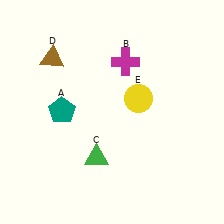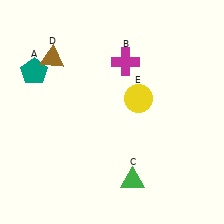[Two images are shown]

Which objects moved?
The objects that moved are: the teal pentagon (A), the green triangle (C).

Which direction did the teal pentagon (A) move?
The teal pentagon (A) moved up.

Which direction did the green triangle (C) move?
The green triangle (C) moved right.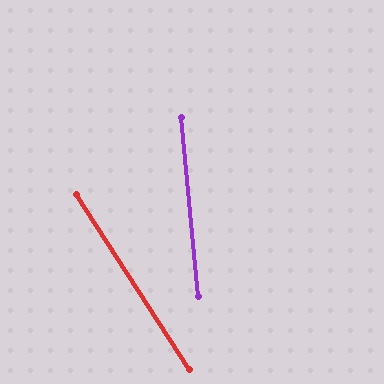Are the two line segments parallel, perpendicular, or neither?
Neither parallel nor perpendicular — they differ by about 27°.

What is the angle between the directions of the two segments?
Approximately 27 degrees.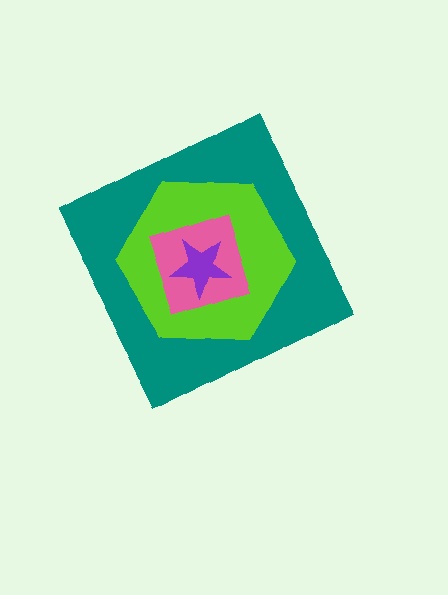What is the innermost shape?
The purple star.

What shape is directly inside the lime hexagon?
The pink square.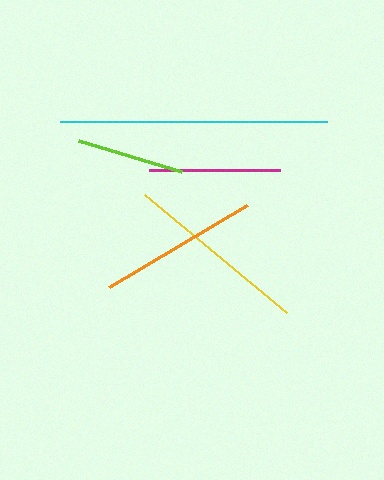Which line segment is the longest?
The cyan line is the longest at approximately 267 pixels.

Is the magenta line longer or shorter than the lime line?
The magenta line is longer than the lime line.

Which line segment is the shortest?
The lime line is the shortest at approximately 107 pixels.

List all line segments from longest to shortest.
From longest to shortest: cyan, yellow, orange, magenta, lime.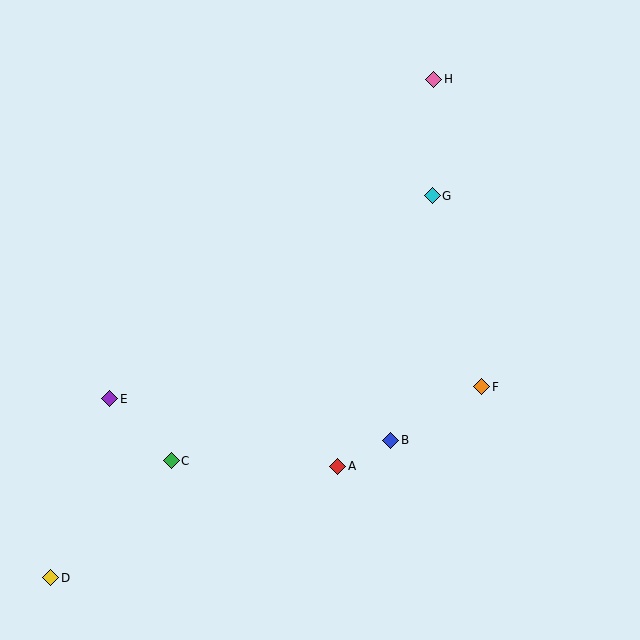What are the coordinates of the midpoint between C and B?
The midpoint between C and B is at (281, 450).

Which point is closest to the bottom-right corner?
Point F is closest to the bottom-right corner.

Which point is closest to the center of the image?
Point B at (391, 440) is closest to the center.